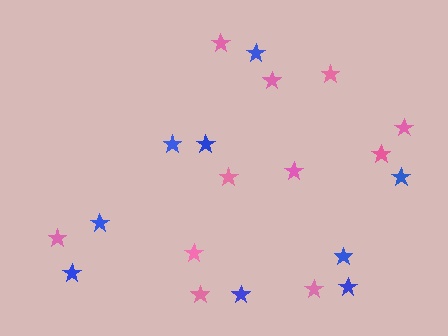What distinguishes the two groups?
There are 2 groups: one group of pink stars (11) and one group of blue stars (9).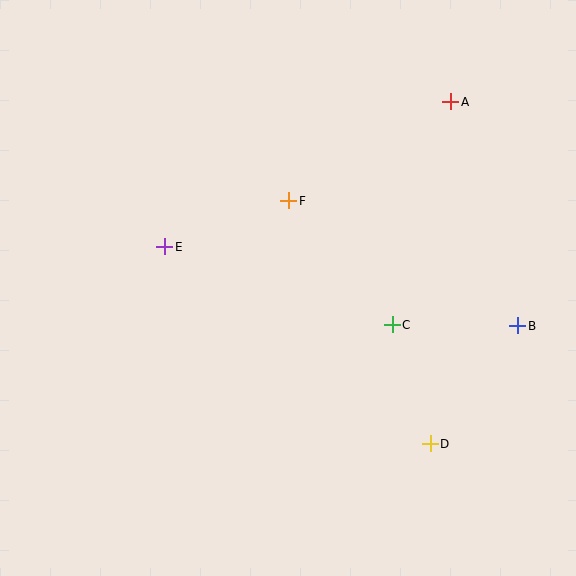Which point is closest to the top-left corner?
Point E is closest to the top-left corner.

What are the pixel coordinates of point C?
Point C is at (392, 325).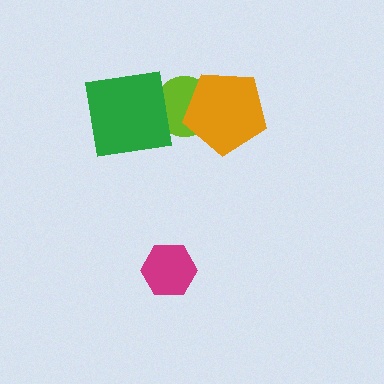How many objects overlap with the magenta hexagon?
0 objects overlap with the magenta hexagon.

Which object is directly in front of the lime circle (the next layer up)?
The orange pentagon is directly in front of the lime circle.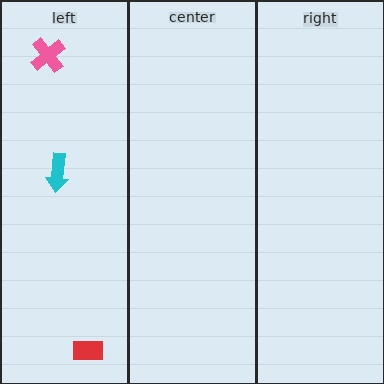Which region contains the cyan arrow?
The left region.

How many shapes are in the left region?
3.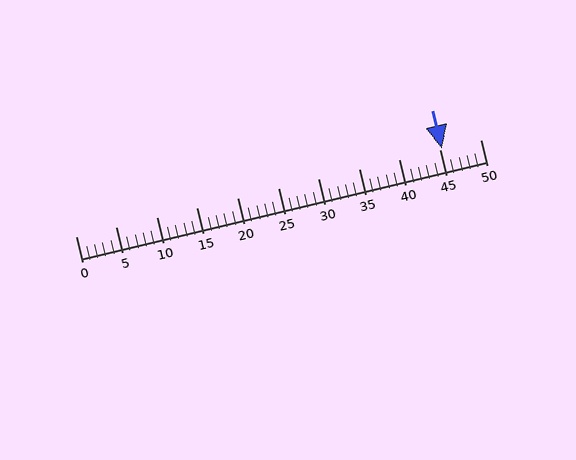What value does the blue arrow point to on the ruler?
The blue arrow points to approximately 45.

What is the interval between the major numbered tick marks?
The major tick marks are spaced 5 units apart.